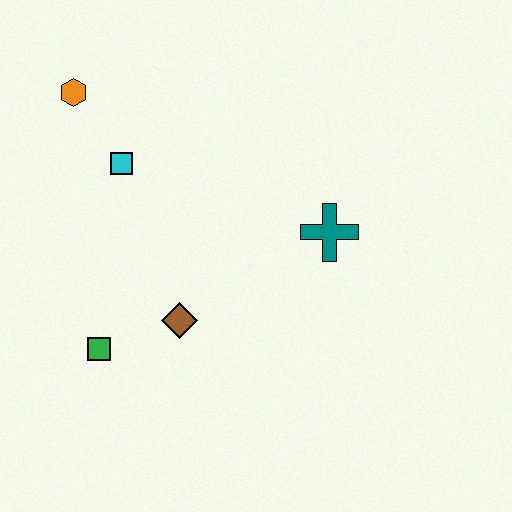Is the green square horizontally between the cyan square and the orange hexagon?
Yes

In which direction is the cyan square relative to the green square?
The cyan square is above the green square.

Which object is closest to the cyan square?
The orange hexagon is closest to the cyan square.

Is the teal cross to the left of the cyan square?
No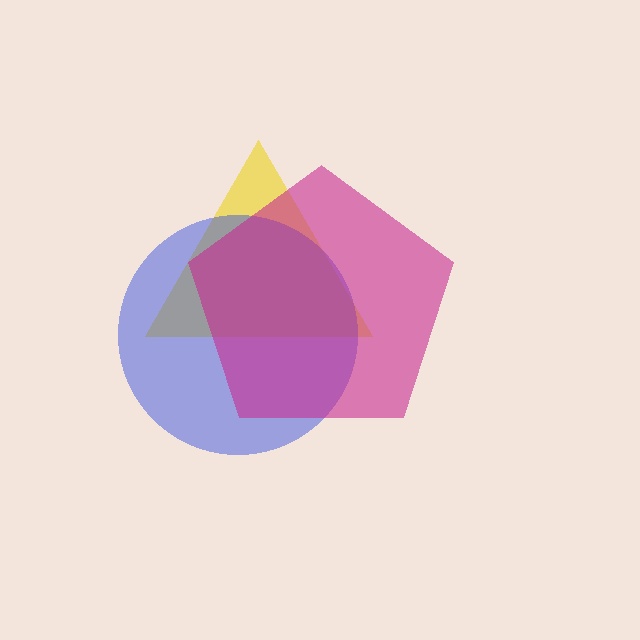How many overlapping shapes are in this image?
There are 3 overlapping shapes in the image.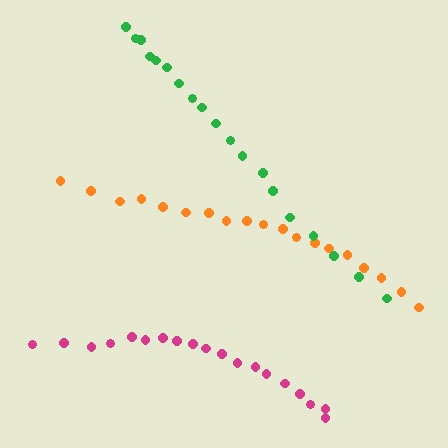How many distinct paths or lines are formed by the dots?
There are 3 distinct paths.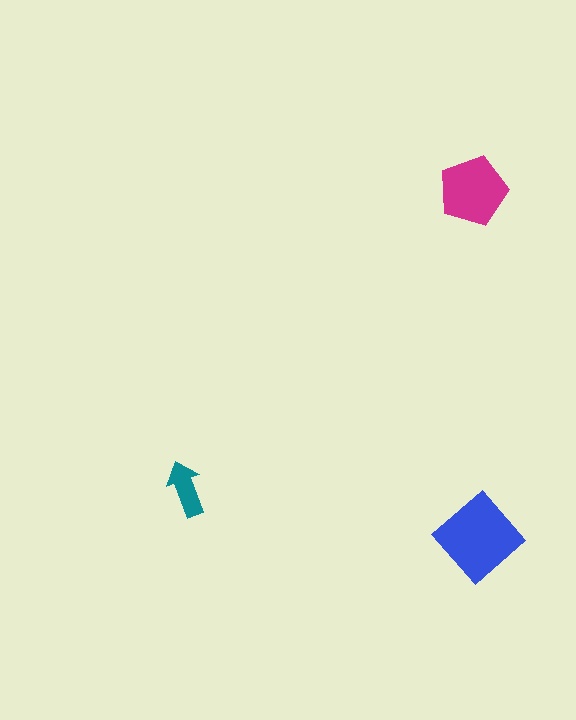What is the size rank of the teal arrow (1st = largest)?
3rd.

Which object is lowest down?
The blue diamond is bottommost.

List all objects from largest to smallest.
The blue diamond, the magenta pentagon, the teal arrow.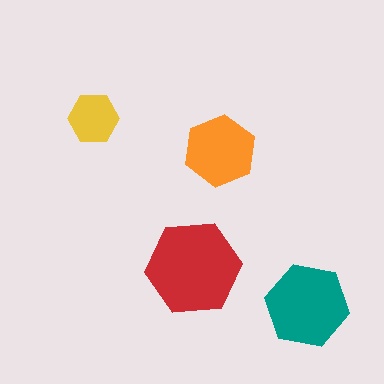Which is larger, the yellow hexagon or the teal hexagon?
The teal one.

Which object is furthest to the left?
The yellow hexagon is leftmost.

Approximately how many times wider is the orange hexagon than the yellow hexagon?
About 1.5 times wider.